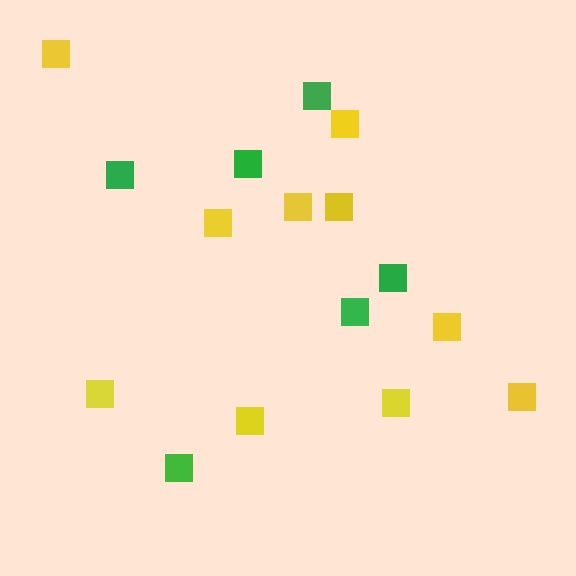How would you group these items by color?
There are 2 groups: one group of yellow squares (10) and one group of green squares (6).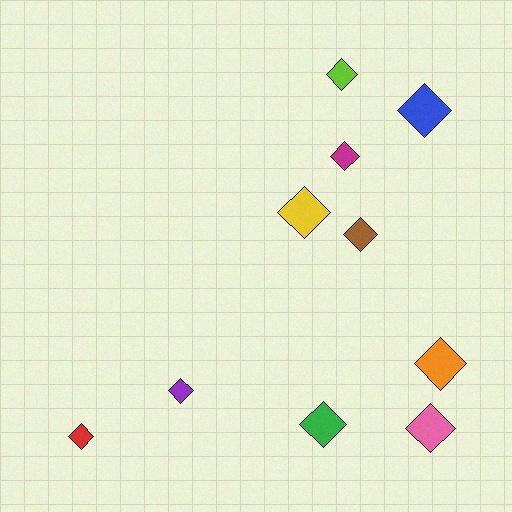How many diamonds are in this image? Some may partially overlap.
There are 10 diamonds.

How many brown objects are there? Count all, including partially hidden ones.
There is 1 brown object.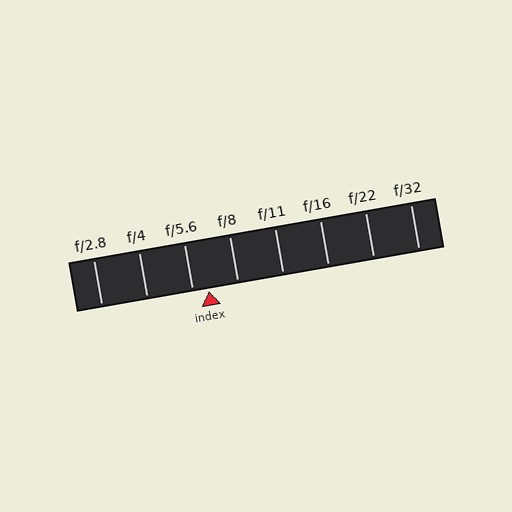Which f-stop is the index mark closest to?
The index mark is closest to f/5.6.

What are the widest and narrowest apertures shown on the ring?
The widest aperture shown is f/2.8 and the narrowest is f/32.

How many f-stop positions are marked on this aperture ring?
There are 8 f-stop positions marked.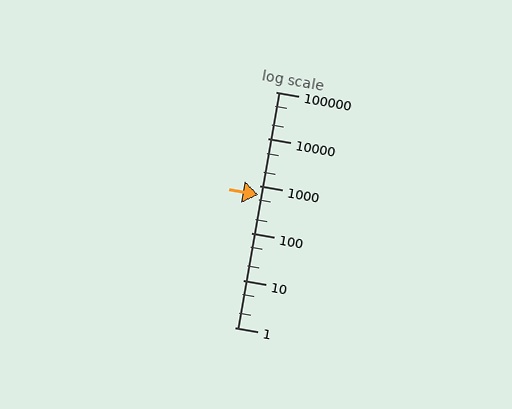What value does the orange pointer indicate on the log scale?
The pointer indicates approximately 640.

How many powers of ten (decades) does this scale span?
The scale spans 5 decades, from 1 to 100000.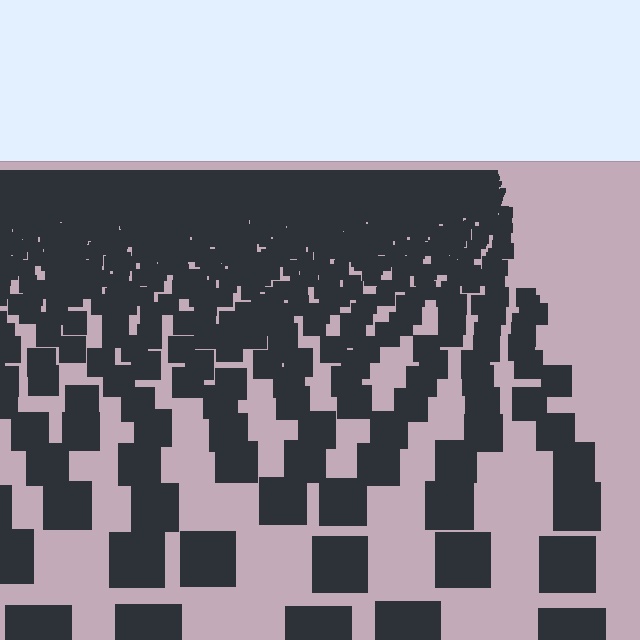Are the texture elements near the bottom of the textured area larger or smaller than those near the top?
Larger. Near the bottom, elements are closer to the viewer and appear at a bigger on-screen size.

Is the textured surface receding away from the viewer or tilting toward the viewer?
The surface is receding away from the viewer. Texture elements get smaller and denser toward the top.